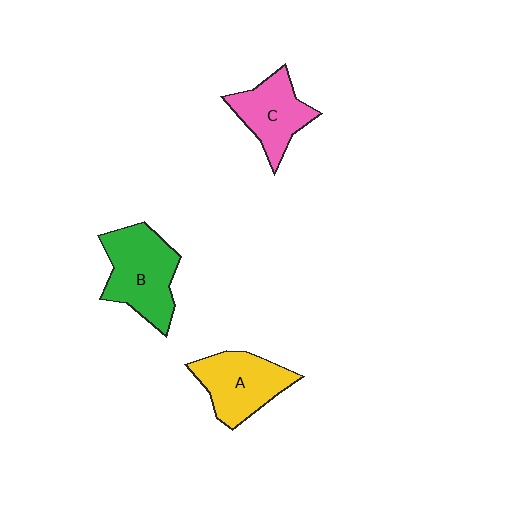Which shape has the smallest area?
Shape C (pink).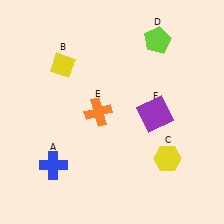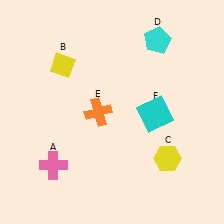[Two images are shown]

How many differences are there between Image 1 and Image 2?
There are 3 differences between the two images.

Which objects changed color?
A changed from blue to pink. D changed from lime to cyan. F changed from purple to cyan.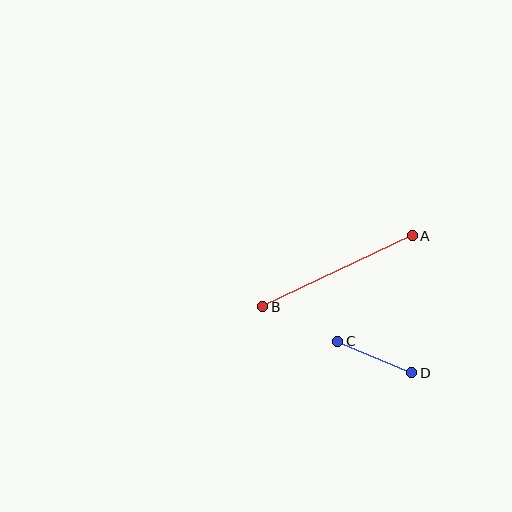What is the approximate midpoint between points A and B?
The midpoint is at approximately (337, 271) pixels.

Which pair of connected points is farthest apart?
Points A and B are farthest apart.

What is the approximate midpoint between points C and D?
The midpoint is at approximately (375, 357) pixels.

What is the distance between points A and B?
The distance is approximately 166 pixels.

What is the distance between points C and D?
The distance is approximately 81 pixels.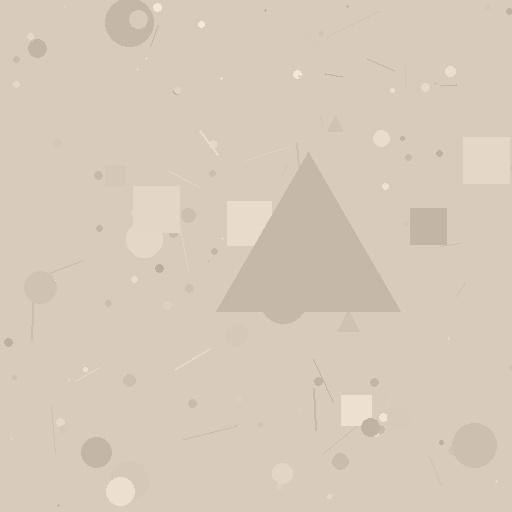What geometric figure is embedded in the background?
A triangle is embedded in the background.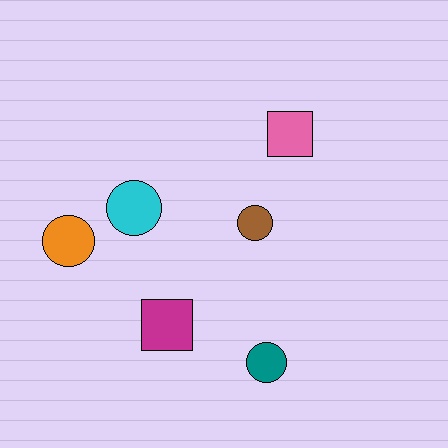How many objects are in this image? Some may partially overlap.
There are 6 objects.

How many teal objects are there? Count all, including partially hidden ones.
There is 1 teal object.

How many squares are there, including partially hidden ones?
There are 2 squares.